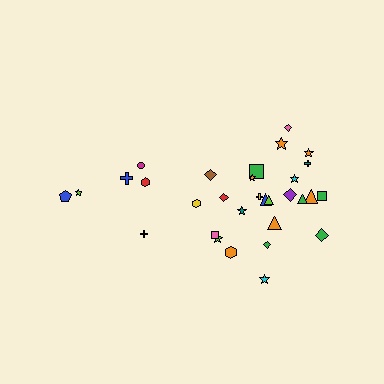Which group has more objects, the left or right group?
The right group.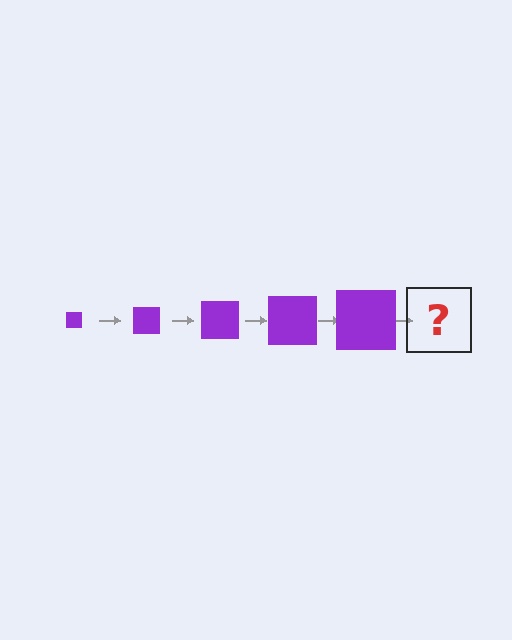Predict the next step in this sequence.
The next step is a purple square, larger than the previous one.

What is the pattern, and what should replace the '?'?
The pattern is that the square gets progressively larger each step. The '?' should be a purple square, larger than the previous one.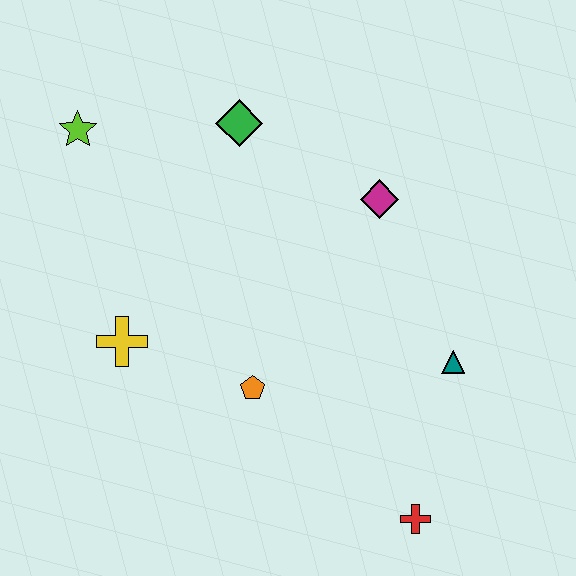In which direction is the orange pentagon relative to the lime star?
The orange pentagon is below the lime star.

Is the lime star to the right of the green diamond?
No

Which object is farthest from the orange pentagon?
The lime star is farthest from the orange pentagon.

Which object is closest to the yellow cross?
The orange pentagon is closest to the yellow cross.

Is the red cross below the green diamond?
Yes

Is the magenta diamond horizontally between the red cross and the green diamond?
Yes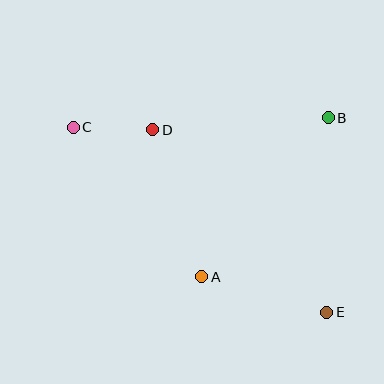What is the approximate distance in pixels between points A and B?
The distance between A and B is approximately 203 pixels.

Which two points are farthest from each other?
Points C and E are farthest from each other.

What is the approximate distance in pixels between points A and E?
The distance between A and E is approximately 130 pixels.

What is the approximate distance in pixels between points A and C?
The distance between A and C is approximately 197 pixels.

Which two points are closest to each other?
Points C and D are closest to each other.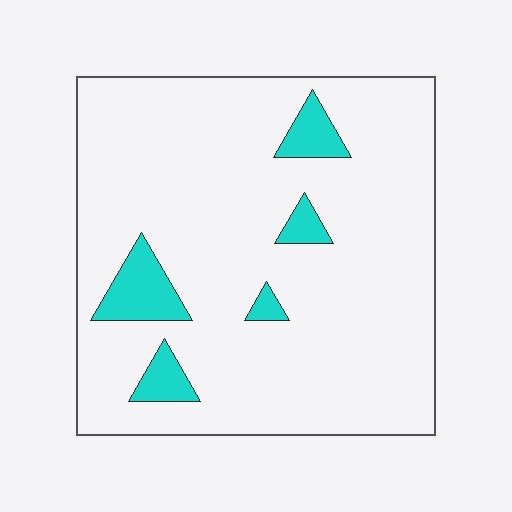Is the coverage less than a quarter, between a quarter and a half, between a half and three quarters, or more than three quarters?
Less than a quarter.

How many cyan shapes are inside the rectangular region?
5.